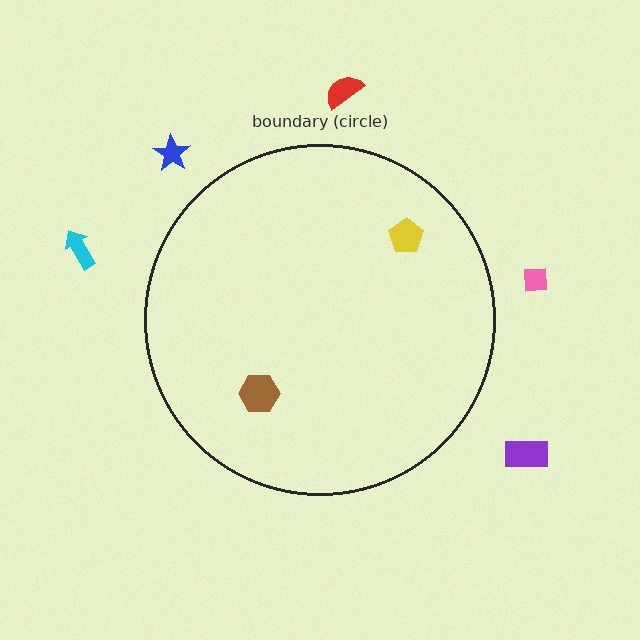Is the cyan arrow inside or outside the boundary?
Outside.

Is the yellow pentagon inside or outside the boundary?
Inside.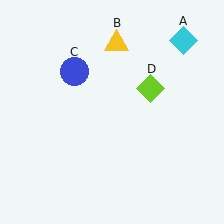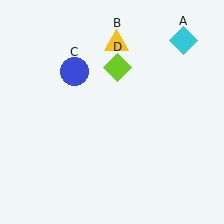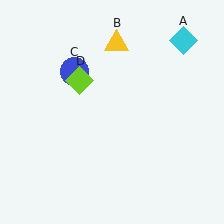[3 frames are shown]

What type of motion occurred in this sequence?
The lime diamond (object D) rotated counterclockwise around the center of the scene.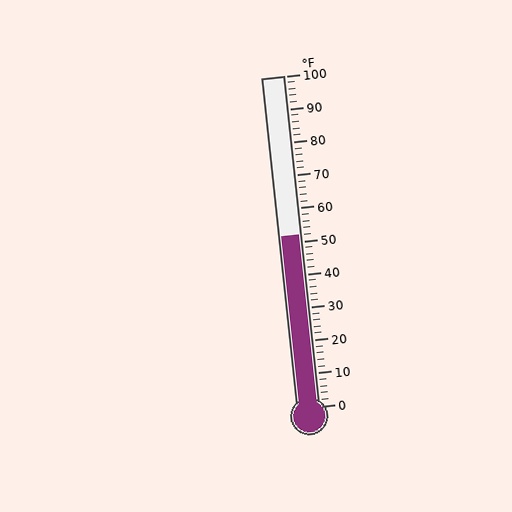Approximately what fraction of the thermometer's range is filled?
The thermometer is filled to approximately 50% of its range.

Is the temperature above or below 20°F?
The temperature is above 20°F.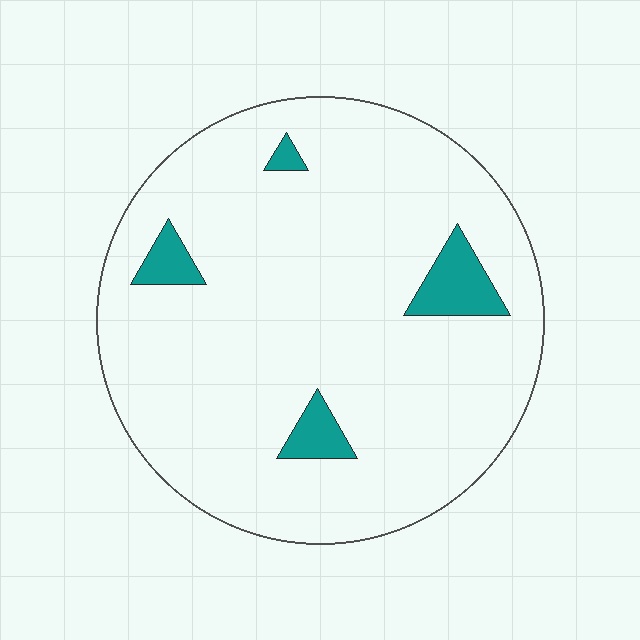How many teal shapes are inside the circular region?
4.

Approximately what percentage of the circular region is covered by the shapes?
Approximately 5%.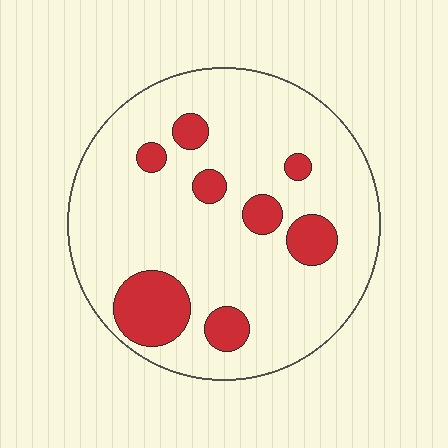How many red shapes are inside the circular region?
8.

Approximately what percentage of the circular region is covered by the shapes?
Approximately 15%.